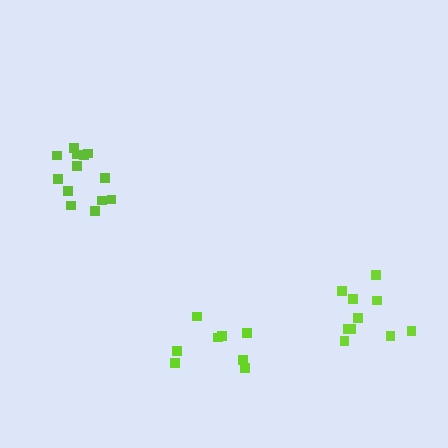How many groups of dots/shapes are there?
There are 3 groups.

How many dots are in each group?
Group 1: 8 dots, Group 2: 10 dots, Group 3: 13 dots (31 total).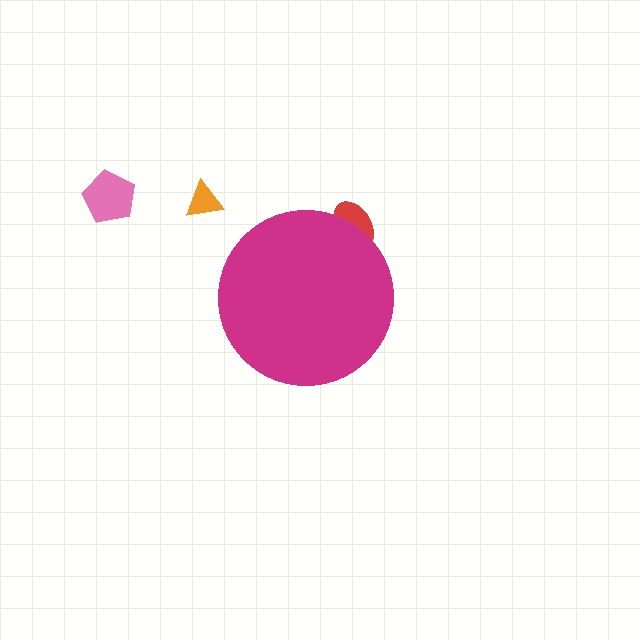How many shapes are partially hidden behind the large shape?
1 shape is partially hidden.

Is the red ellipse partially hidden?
Yes, the red ellipse is partially hidden behind the magenta circle.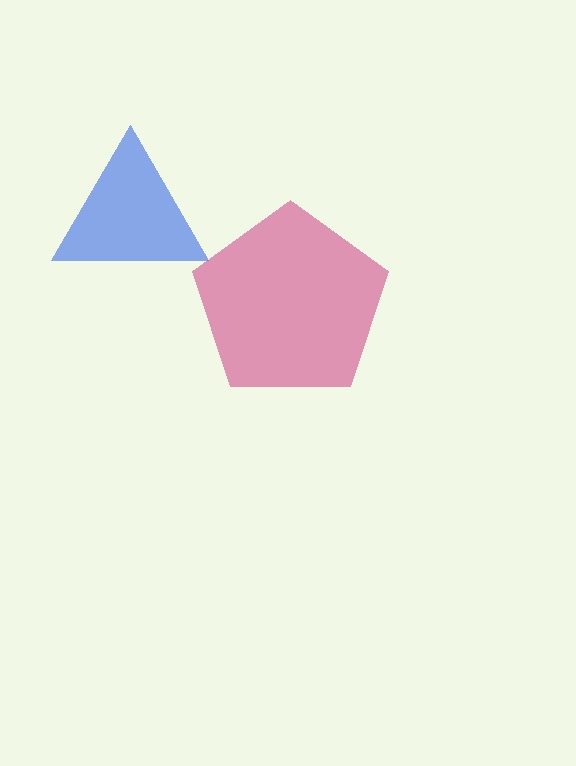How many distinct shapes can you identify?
There are 2 distinct shapes: a blue triangle, a magenta pentagon.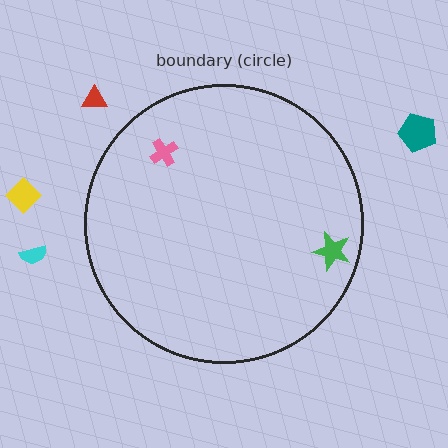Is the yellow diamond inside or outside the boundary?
Outside.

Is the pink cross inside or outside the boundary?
Inside.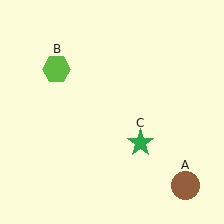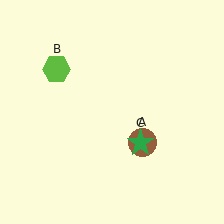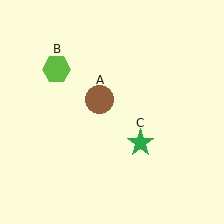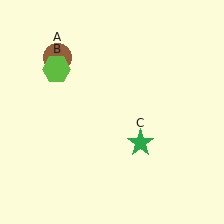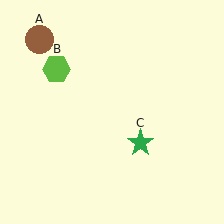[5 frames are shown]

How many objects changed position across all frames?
1 object changed position: brown circle (object A).